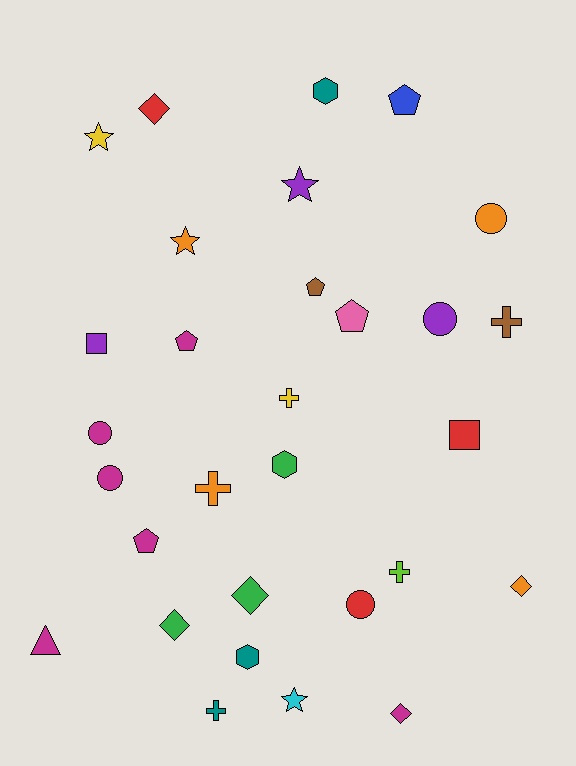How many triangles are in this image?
There is 1 triangle.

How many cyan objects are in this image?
There is 1 cyan object.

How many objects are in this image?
There are 30 objects.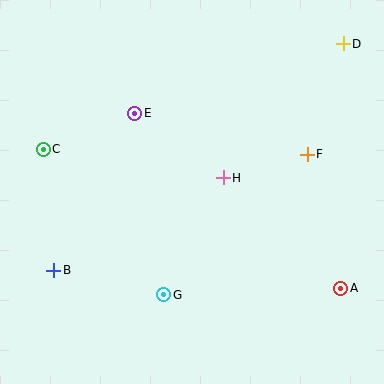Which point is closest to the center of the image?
Point H at (223, 178) is closest to the center.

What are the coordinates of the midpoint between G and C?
The midpoint between G and C is at (104, 222).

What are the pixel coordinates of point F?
Point F is at (307, 154).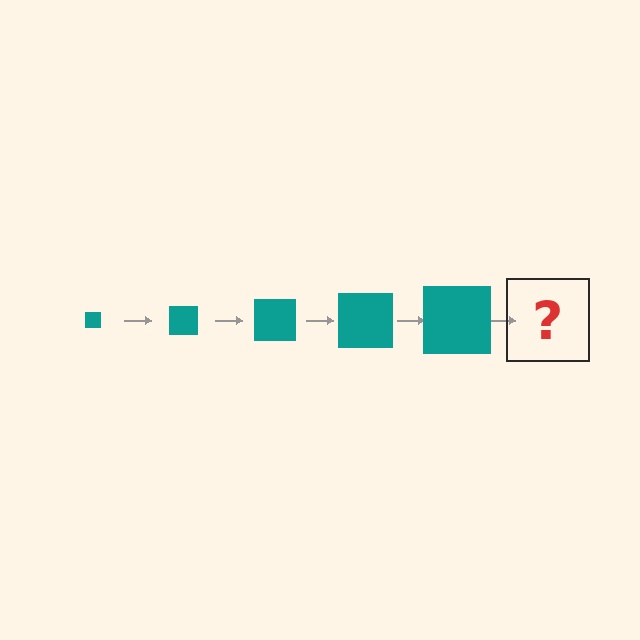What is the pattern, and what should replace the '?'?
The pattern is that the square gets progressively larger each step. The '?' should be a teal square, larger than the previous one.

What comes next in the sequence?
The next element should be a teal square, larger than the previous one.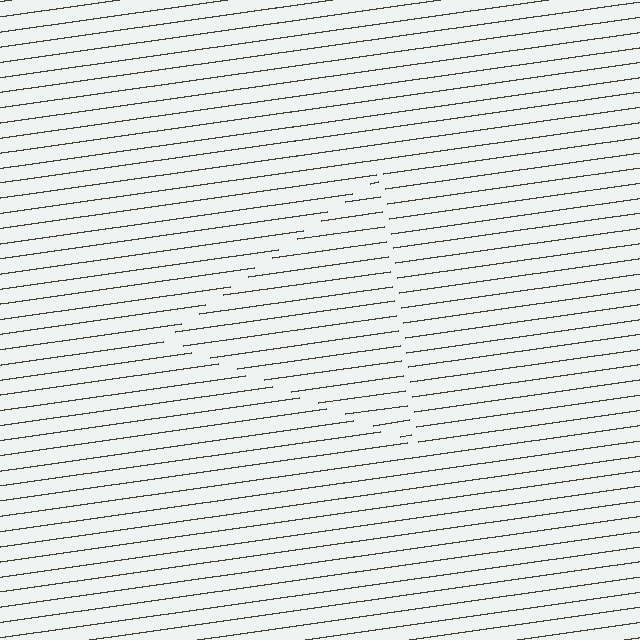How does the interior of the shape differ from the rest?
The interior of the shape contains the same grating, shifted by half a period — the contour is defined by the phase discontinuity where line-ends from the inner and outer gratings abut.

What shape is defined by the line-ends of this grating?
An illusory triangle. The interior of the shape contains the same grating, shifted by half a period — the contour is defined by the phase discontinuity where line-ends from the inner and outer gratings abut.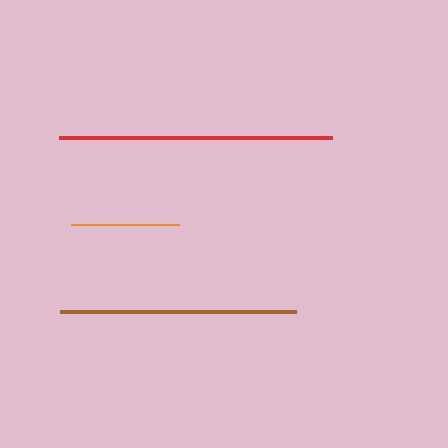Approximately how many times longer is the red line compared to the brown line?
The red line is approximately 1.2 times the length of the brown line.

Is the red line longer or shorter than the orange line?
The red line is longer than the orange line.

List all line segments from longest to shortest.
From longest to shortest: red, brown, orange.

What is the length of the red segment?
The red segment is approximately 273 pixels long.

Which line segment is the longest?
The red line is the longest at approximately 273 pixels.